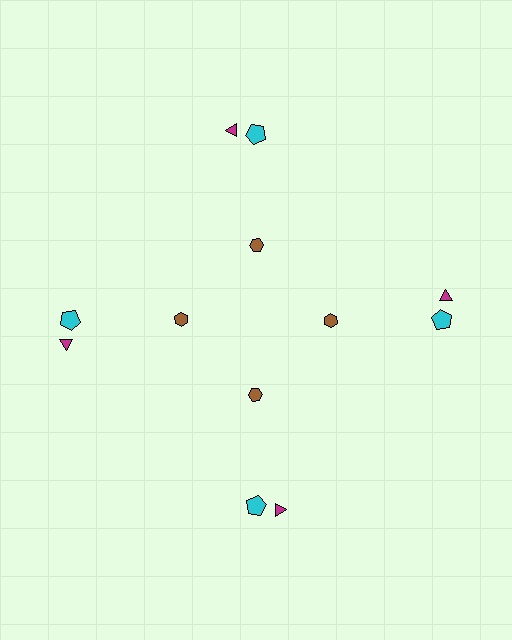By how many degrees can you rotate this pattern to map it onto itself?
The pattern maps onto itself every 90 degrees of rotation.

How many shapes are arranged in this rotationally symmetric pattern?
There are 12 shapes, arranged in 4 groups of 3.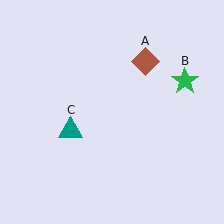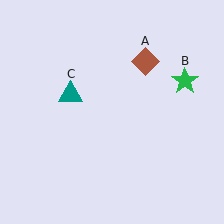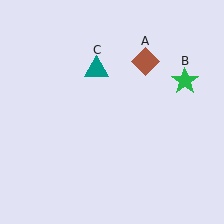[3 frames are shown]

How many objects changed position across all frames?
1 object changed position: teal triangle (object C).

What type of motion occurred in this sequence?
The teal triangle (object C) rotated clockwise around the center of the scene.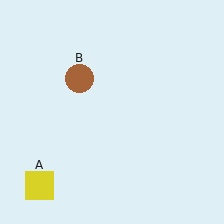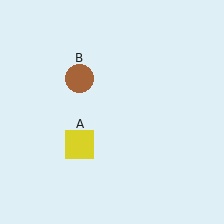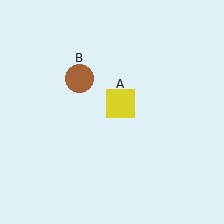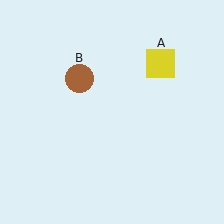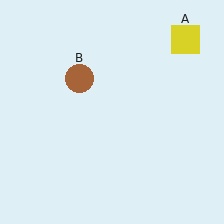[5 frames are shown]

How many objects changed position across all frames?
1 object changed position: yellow square (object A).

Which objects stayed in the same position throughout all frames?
Brown circle (object B) remained stationary.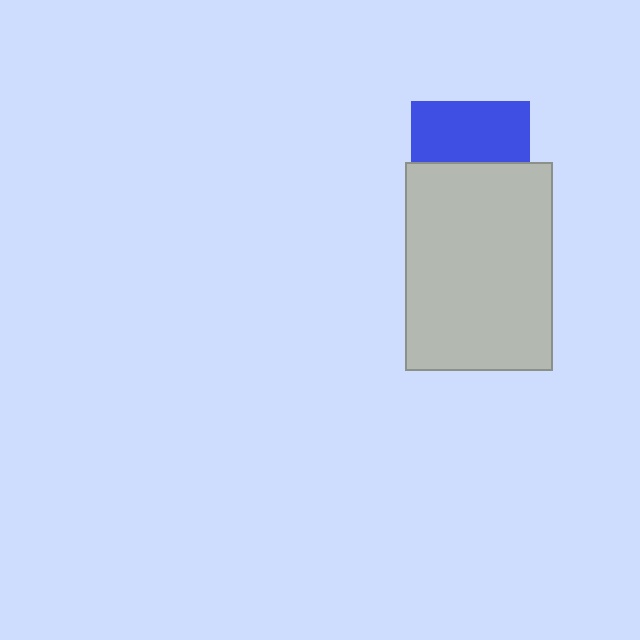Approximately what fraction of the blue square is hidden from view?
Roughly 50% of the blue square is hidden behind the light gray rectangle.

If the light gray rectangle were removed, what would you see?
You would see the complete blue square.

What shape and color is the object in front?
The object in front is a light gray rectangle.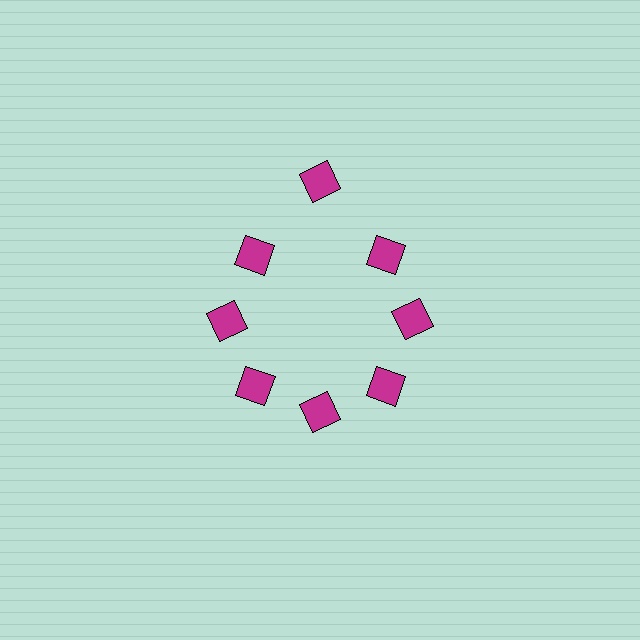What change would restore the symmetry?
The symmetry would be restored by moving it inward, back onto the ring so that all 8 diamonds sit at equal angles and equal distance from the center.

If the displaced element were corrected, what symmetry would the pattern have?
It would have 8-fold rotational symmetry — the pattern would map onto itself every 45 degrees.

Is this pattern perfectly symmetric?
No. The 8 magenta diamonds are arranged in a ring, but one element near the 12 o'clock position is pushed outward from the center, breaking the 8-fold rotational symmetry.